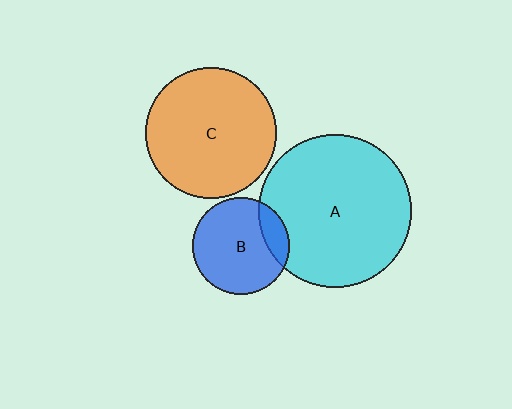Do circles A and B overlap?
Yes.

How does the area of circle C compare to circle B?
Approximately 1.8 times.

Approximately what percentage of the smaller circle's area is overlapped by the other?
Approximately 15%.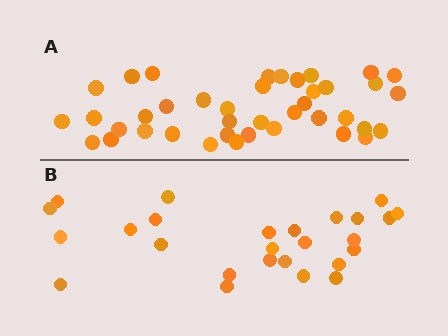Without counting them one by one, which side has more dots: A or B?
Region A (the top region) has more dots.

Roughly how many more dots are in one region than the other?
Region A has approximately 15 more dots than region B.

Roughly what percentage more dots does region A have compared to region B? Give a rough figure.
About 55% more.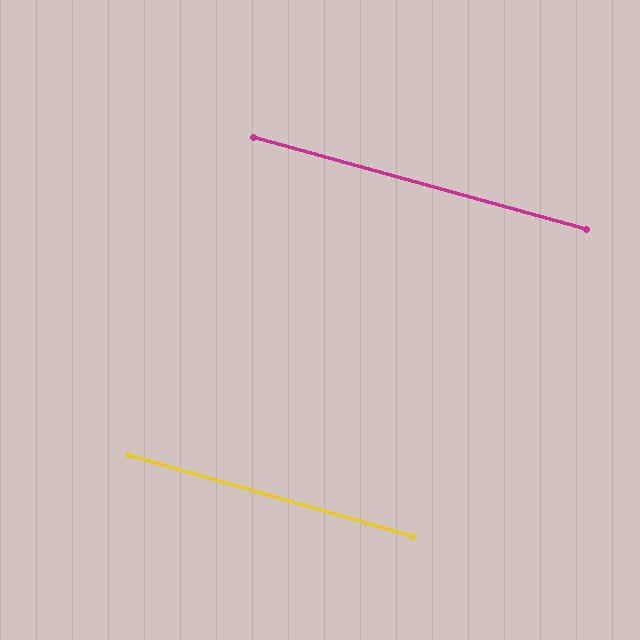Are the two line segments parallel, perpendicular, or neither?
Parallel — their directions differ by only 0.4°.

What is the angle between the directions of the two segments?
Approximately 0 degrees.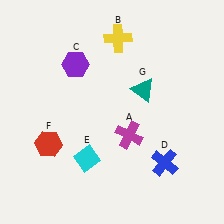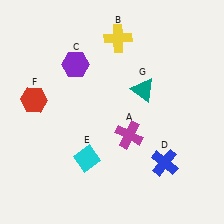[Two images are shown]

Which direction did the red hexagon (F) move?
The red hexagon (F) moved up.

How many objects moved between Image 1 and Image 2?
1 object moved between the two images.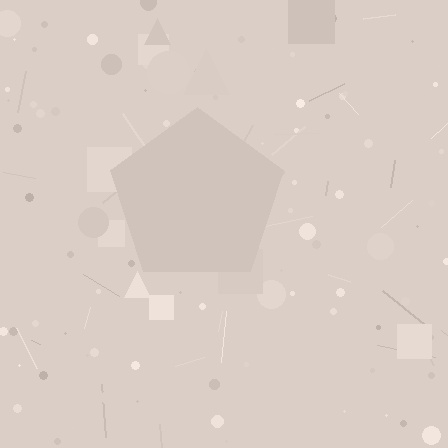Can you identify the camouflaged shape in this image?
The camouflaged shape is a pentagon.